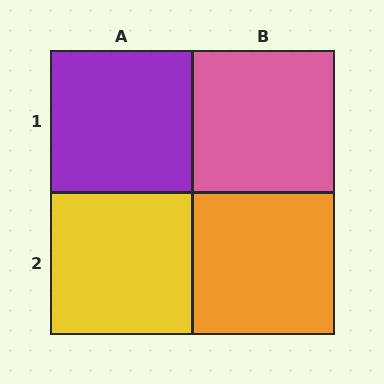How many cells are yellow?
1 cell is yellow.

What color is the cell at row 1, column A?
Purple.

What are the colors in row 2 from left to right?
Yellow, orange.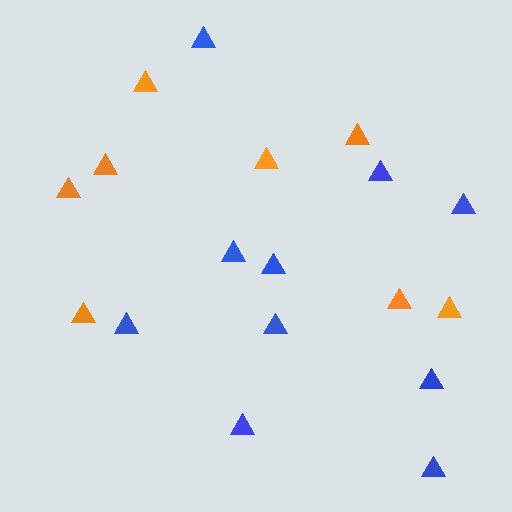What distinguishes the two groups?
There are 2 groups: one group of orange triangles (8) and one group of blue triangles (10).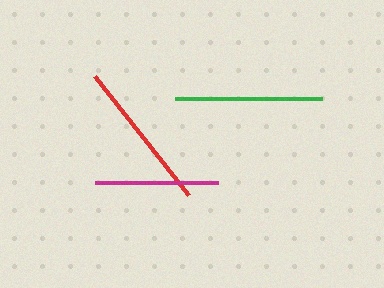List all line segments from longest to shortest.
From longest to shortest: red, green, magenta.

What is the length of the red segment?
The red segment is approximately 151 pixels long.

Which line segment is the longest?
The red line is the longest at approximately 151 pixels.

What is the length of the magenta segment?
The magenta segment is approximately 123 pixels long.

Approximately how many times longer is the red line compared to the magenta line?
The red line is approximately 1.2 times the length of the magenta line.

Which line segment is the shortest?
The magenta line is the shortest at approximately 123 pixels.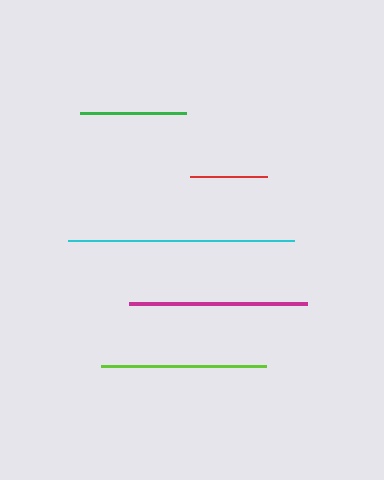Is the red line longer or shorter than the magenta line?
The magenta line is longer than the red line.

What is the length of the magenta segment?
The magenta segment is approximately 177 pixels long.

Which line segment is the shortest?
The red line is the shortest at approximately 76 pixels.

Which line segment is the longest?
The cyan line is the longest at approximately 226 pixels.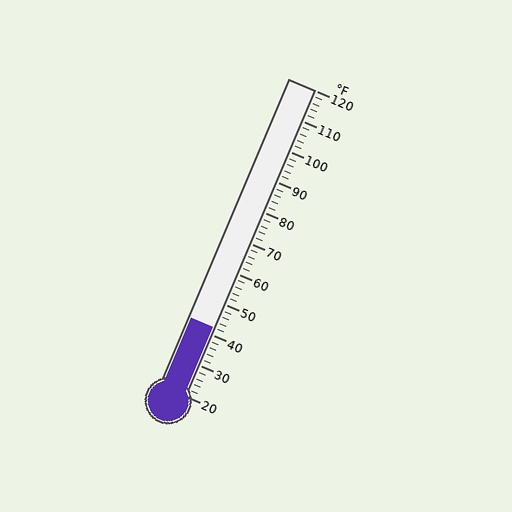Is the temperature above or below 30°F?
The temperature is above 30°F.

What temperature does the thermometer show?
The thermometer shows approximately 42°F.